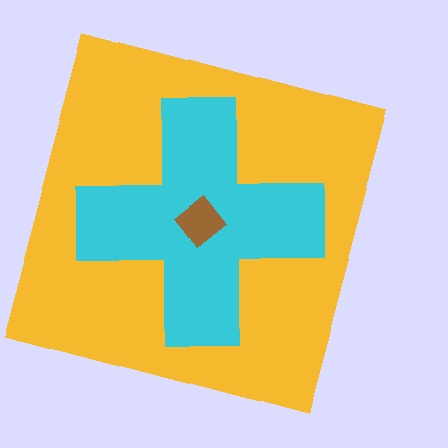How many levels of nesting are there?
3.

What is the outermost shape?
The yellow square.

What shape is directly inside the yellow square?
The cyan cross.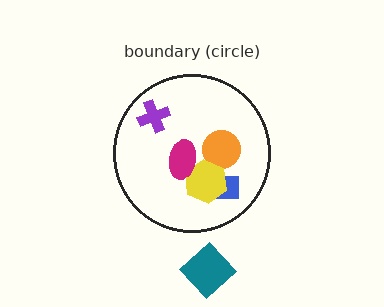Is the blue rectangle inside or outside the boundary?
Inside.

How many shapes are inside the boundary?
5 inside, 1 outside.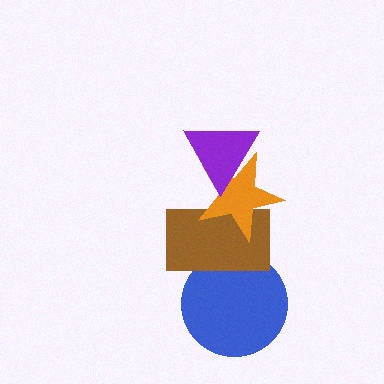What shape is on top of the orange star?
The purple triangle is on top of the orange star.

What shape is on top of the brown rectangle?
The orange star is on top of the brown rectangle.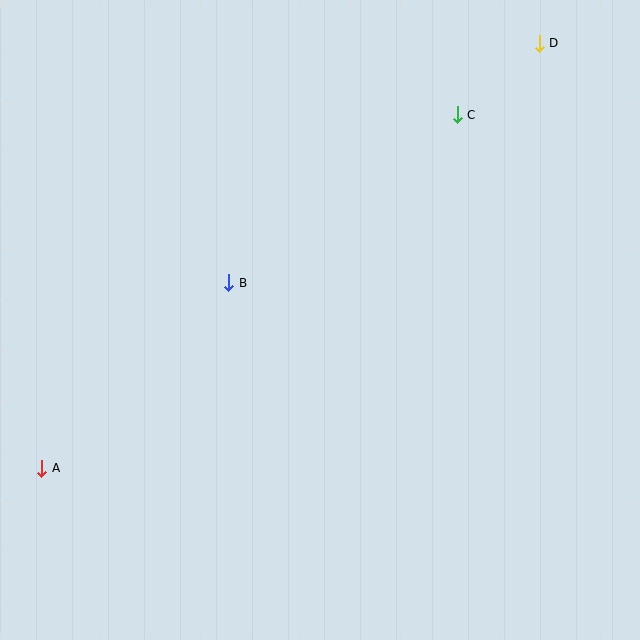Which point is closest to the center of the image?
Point B at (229, 283) is closest to the center.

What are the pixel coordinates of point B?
Point B is at (229, 283).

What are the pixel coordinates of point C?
Point C is at (457, 115).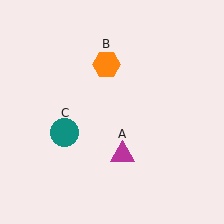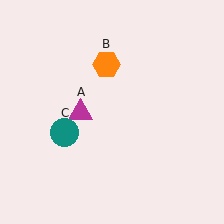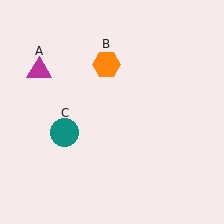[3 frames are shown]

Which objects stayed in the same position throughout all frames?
Orange hexagon (object B) and teal circle (object C) remained stationary.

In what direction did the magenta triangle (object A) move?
The magenta triangle (object A) moved up and to the left.